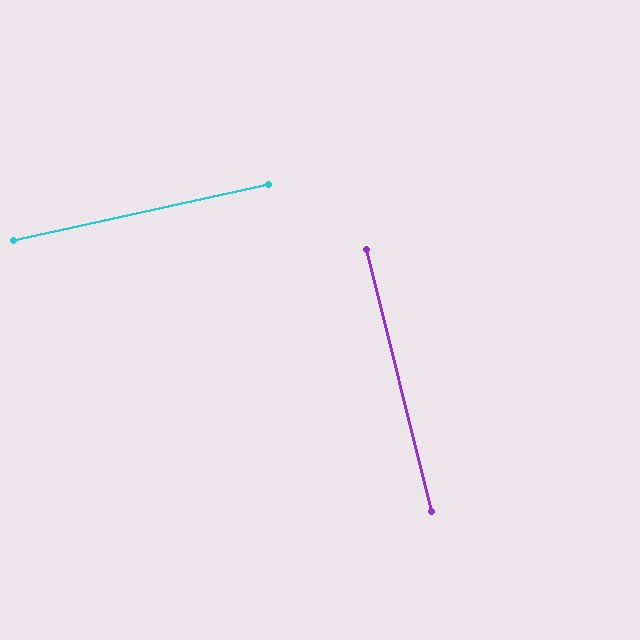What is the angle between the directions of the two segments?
Approximately 88 degrees.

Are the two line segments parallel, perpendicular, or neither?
Perpendicular — they meet at approximately 88°.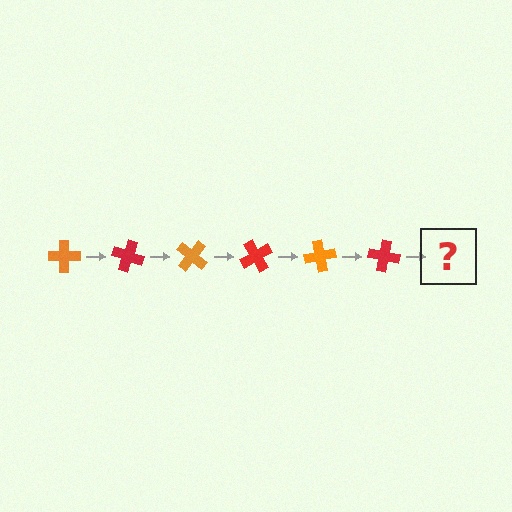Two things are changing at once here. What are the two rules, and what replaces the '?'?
The two rules are that it rotates 20 degrees each step and the color cycles through orange and red. The '?' should be an orange cross, rotated 120 degrees from the start.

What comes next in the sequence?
The next element should be an orange cross, rotated 120 degrees from the start.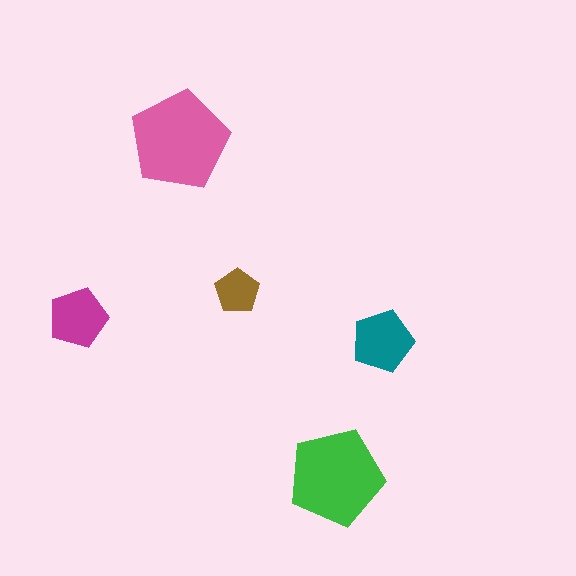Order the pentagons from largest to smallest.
the pink one, the green one, the teal one, the magenta one, the brown one.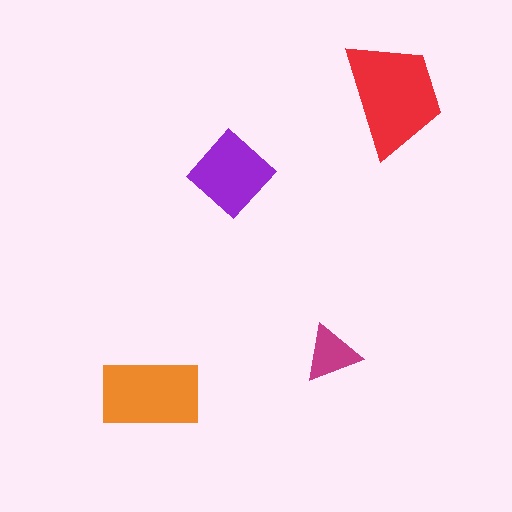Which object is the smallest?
The magenta triangle.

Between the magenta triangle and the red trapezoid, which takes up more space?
The red trapezoid.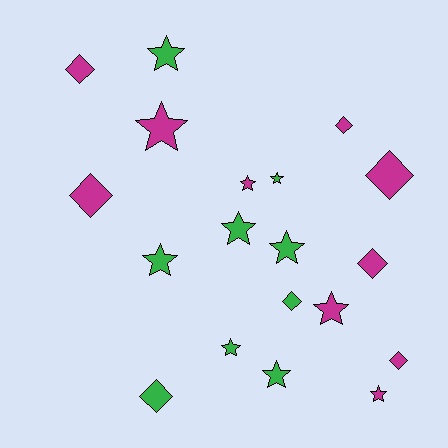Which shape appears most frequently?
Star, with 11 objects.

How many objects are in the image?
There are 19 objects.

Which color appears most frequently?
Magenta, with 10 objects.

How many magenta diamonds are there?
There are 6 magenta diamonds.